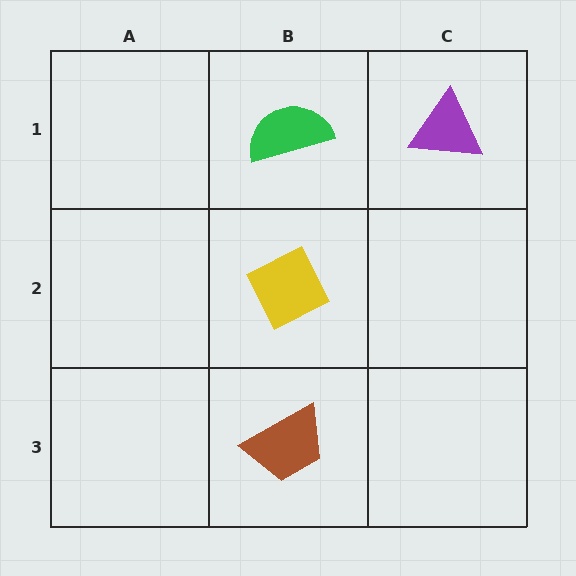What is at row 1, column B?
A green semicircle.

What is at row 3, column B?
A brown trapezoid.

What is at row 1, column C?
A purple triangle.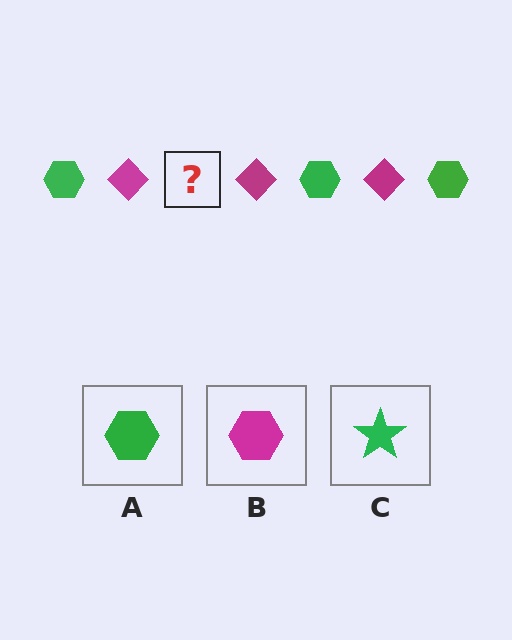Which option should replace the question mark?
Option A.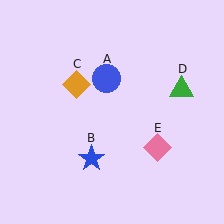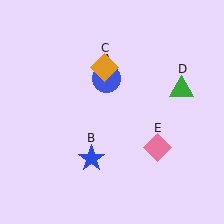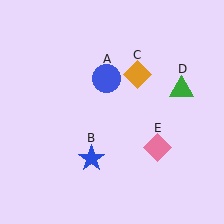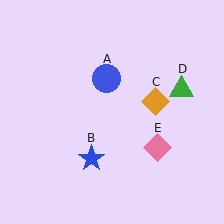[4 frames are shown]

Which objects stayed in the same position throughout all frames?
Blue circle (object A) and blue star (object B) and green triangle (object D) and pink diamond (object E) remained stationary.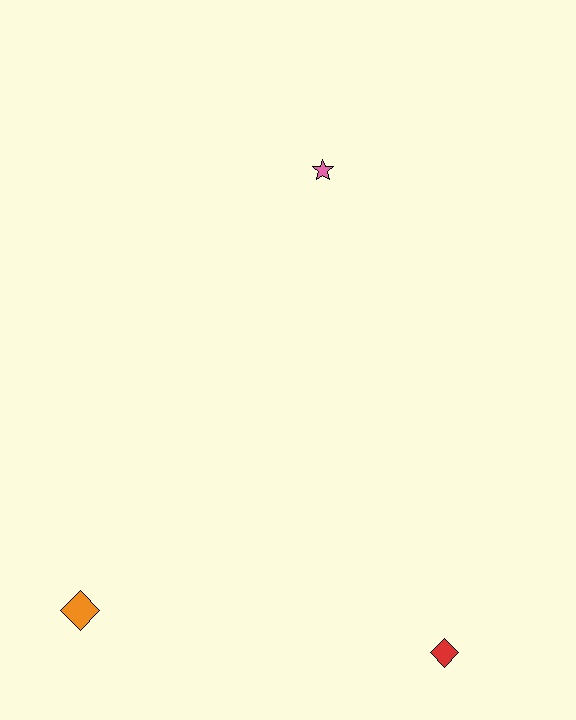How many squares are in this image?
There are no squares.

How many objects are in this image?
There are 3 objects.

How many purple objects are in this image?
There are no purple objects.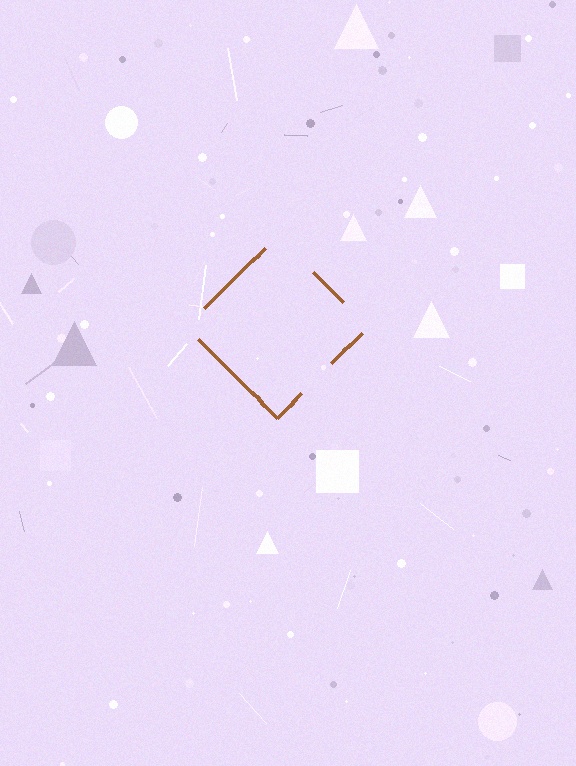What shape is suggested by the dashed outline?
The dashed outline suggests a diamond.